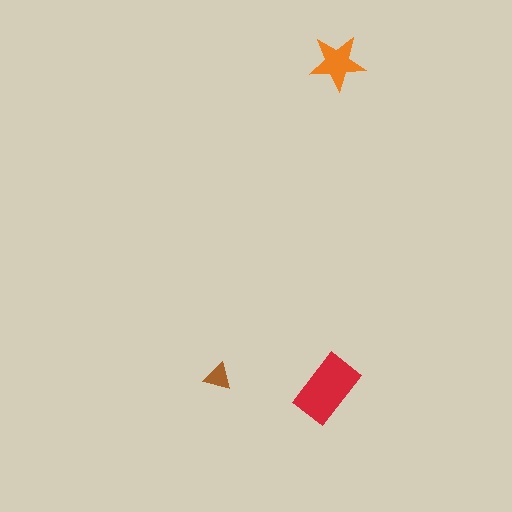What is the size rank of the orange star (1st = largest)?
2nd.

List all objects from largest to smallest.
The red rectangle, the orange star, the brown triangle.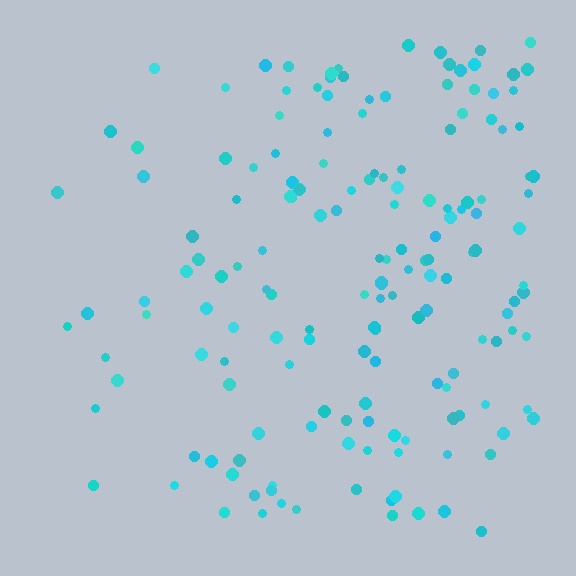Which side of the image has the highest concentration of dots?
The right.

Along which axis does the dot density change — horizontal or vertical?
Horizontal.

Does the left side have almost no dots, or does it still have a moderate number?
Still a moderate number, just noticeably fewer than the right.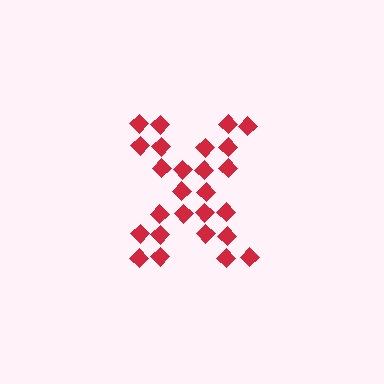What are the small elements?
The small elements are diamonds.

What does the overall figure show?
The overall figure shows the letter X.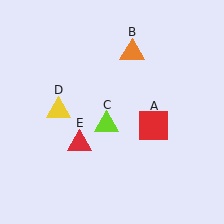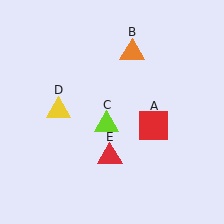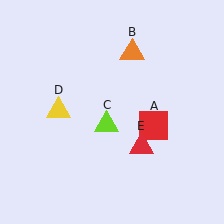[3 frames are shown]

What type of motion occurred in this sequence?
The red triangle (object E) rotated counterclockwise around the center of the scene.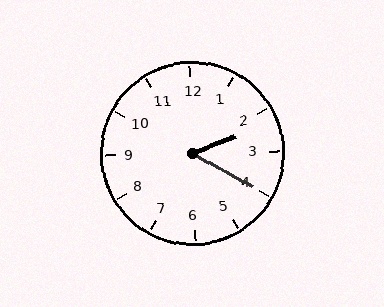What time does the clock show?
2:20.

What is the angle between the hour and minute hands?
Approximately 50 degrees.